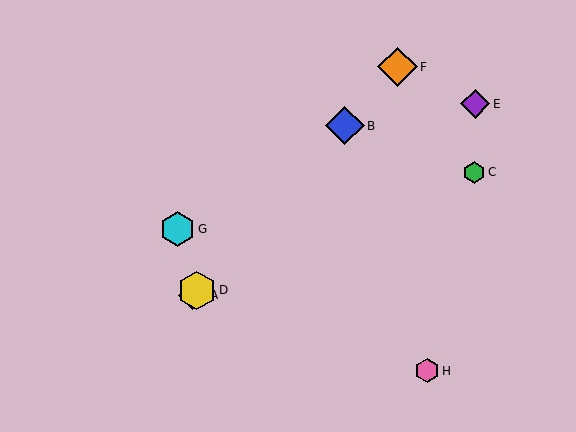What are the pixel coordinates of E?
Object E is at (475, 104).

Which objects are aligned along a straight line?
Objects A, B, D, F are aligned along a straight line.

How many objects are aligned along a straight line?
4 objects (A, B, D, F) are aligned along a straight line.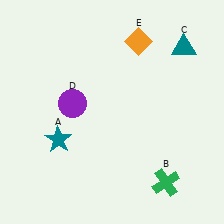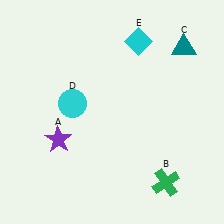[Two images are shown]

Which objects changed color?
A changed from teal to purple. D changed from purple to cyan. E changed from orange to cyan.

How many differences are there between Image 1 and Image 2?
There are 3 differences between the two images.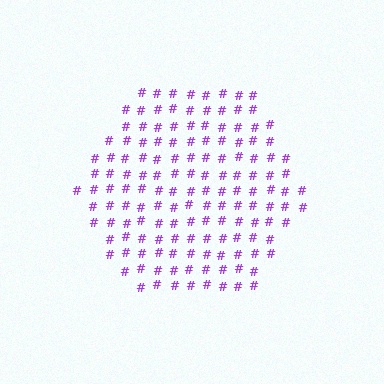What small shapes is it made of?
It is made of small hash symbols.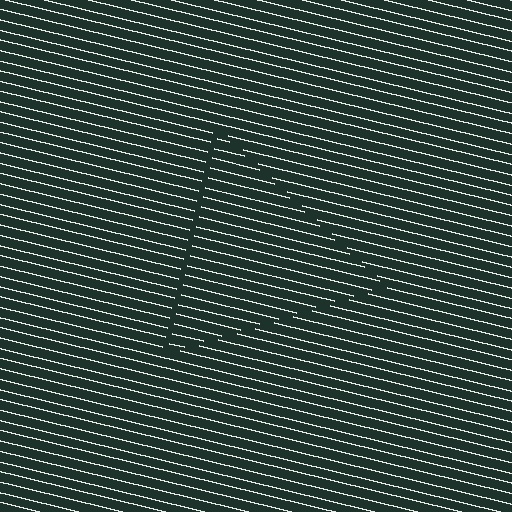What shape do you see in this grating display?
An illusory triangle. The interior of the shape contains the same grating, shifted by half a period — the contour is defined by the phase discontinuity where line-ends from the inner and outer gratings abut.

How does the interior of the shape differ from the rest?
The interior of the shape contains the same grating, shifted by half a period — the contour is defined by the phase discontinuity where line-ends from the inner and outer gratings abut.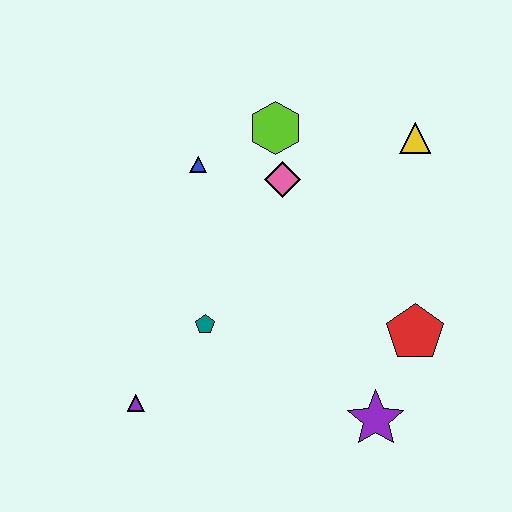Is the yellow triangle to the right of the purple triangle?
Yes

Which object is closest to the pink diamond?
The lime hexagon is closest to the pink diamond.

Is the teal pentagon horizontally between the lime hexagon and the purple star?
No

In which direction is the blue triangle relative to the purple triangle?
The blue triangle is above the purple triangle.